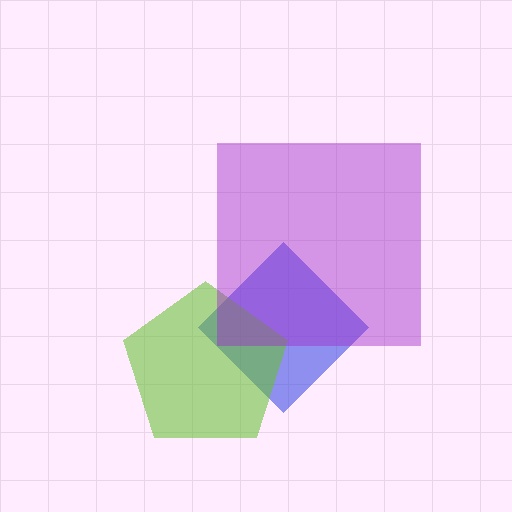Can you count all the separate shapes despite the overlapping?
Yes, there are 3 separate shapes.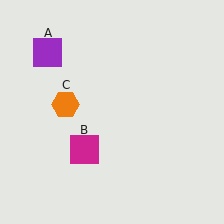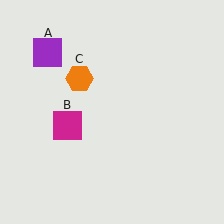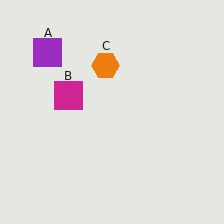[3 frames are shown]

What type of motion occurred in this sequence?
The magenta square (object B), orange hexagon (object C) rotated clockwise around the center of the scene.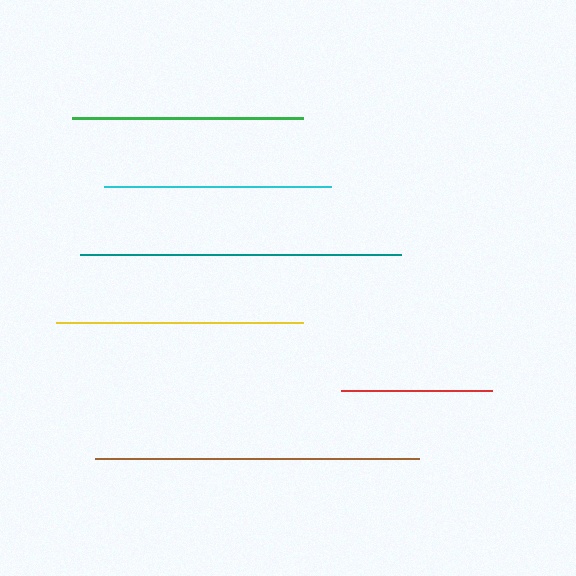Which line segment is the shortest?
The red line is the shortest at approximately 150 pixels.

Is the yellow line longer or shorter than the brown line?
The brown line is longer than the yellow line.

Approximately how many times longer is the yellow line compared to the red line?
The yellow line is approximately 1.6 times the length of the red line.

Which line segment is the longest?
The brown line is the longest at approximately 324 pixels.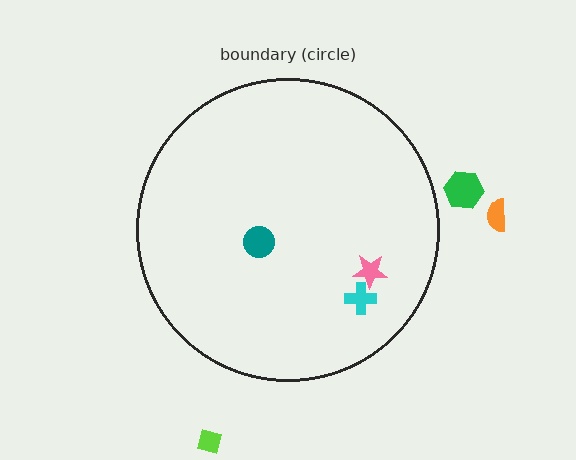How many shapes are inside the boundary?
3 inside, 3 outside.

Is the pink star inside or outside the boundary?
Inside.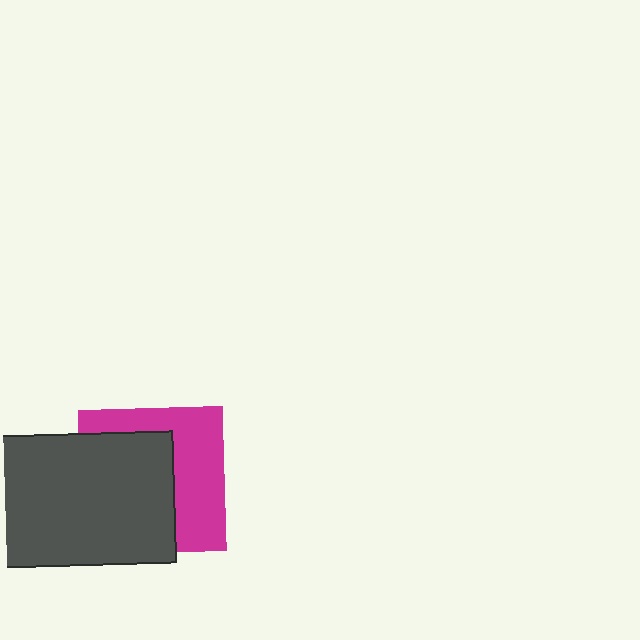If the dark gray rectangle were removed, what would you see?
You would see the complete magenta square.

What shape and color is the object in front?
The object in front is a dark gray rectangle.